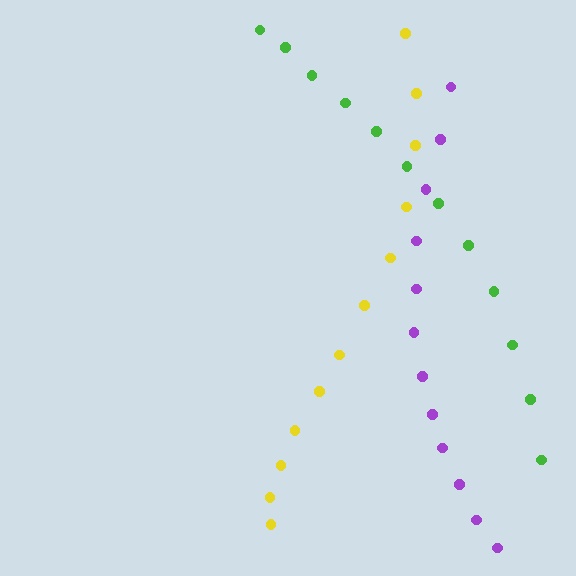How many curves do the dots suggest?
There are 3 distinct paths.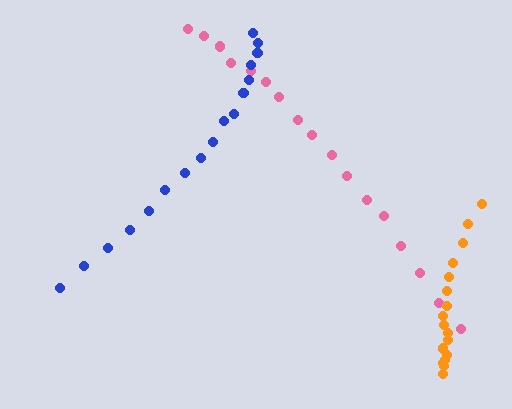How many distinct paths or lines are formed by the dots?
There are 3 distinct paths.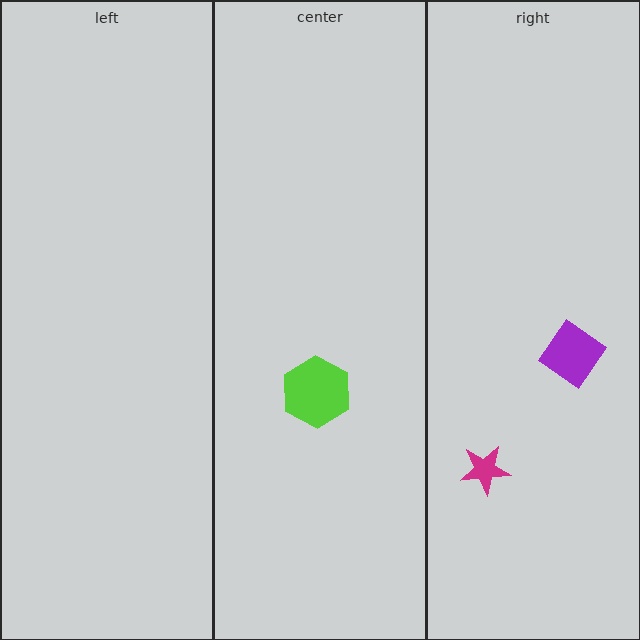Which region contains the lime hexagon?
The center region.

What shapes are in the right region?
The magenta star, the purple diamond.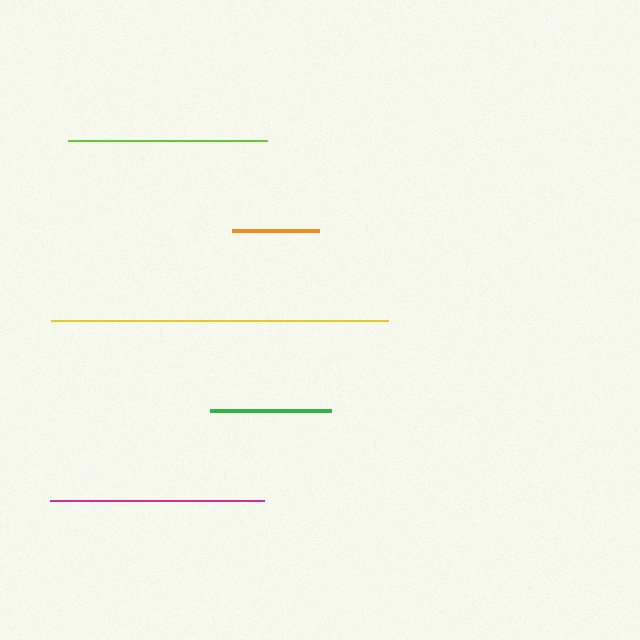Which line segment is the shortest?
The orange line is the shortest at approximately 87 pixels.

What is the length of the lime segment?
The lime segment is approximately 199 pixels long.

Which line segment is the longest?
The yellow line is the longest at approximately 337 pixels.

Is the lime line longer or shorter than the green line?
The lime line is longer than the green line.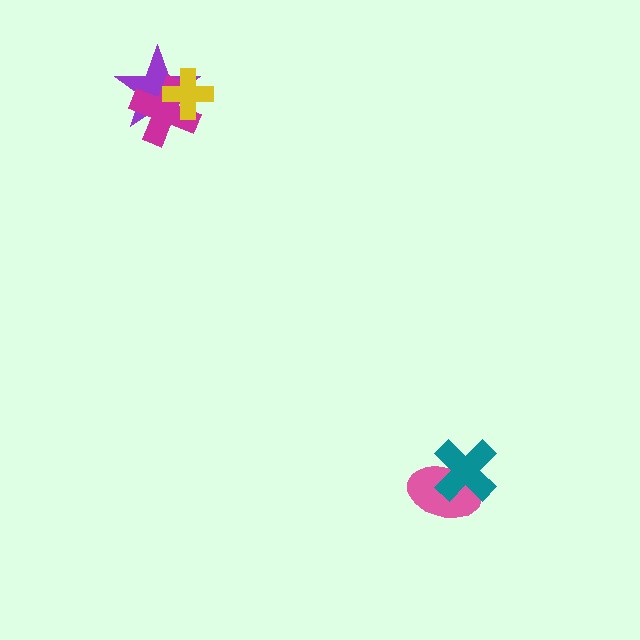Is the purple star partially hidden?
Yes, it is partially covered by another shape.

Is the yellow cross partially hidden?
No, no other shape covers it.